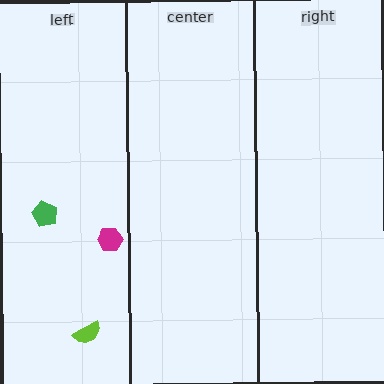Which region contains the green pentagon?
The left region.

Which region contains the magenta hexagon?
The left region.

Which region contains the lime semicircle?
The left region.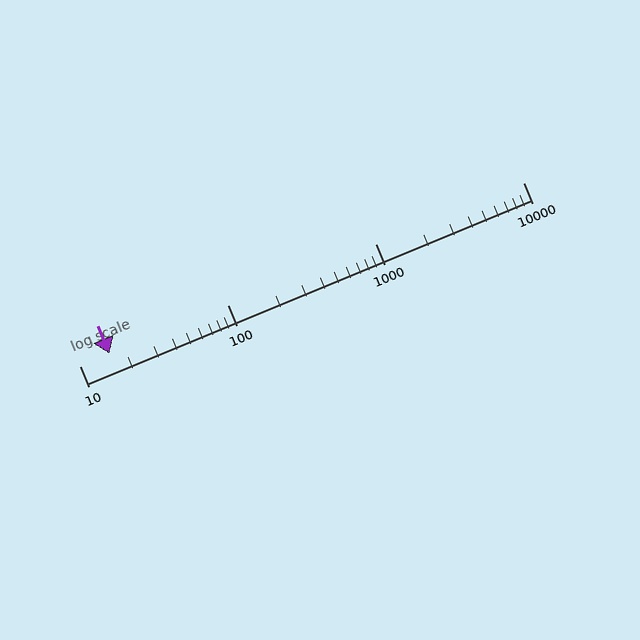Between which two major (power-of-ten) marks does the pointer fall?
The pointer is between 10 and 100.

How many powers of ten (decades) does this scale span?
The scale spans 3 decades, from 10 to 10000.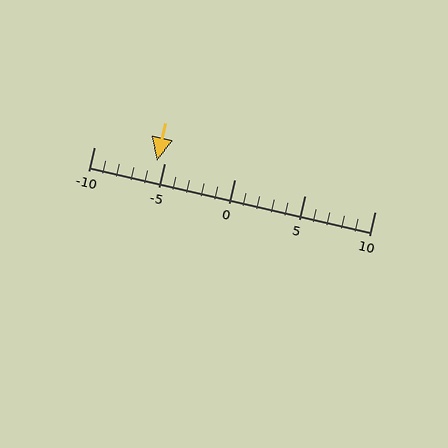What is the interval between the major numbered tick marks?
The major tick marks are spaced 5 units apart.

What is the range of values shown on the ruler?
The ruler shows values from -10 to 10.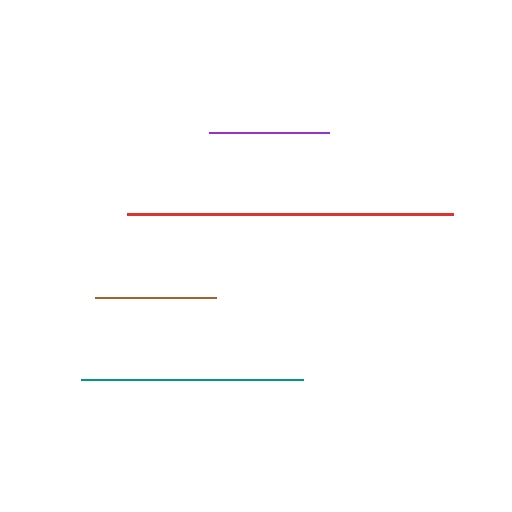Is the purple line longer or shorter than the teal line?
The teal line is longer than the purple line.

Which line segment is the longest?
The red line is the longest at approximately 326 pixels.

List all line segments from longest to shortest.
From longest to shortest: red, teal, brown, purple.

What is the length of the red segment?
The red segment is approximately 326 pixels long.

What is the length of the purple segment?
The purple segment is approximately 120 pixels long.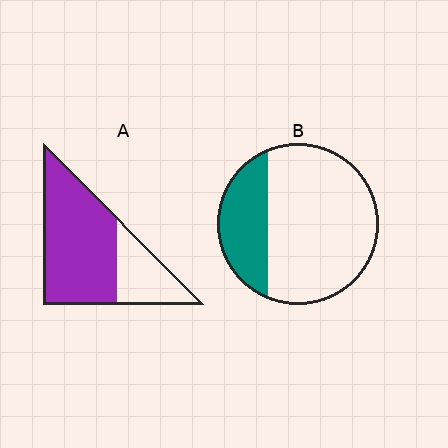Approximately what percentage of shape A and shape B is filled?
A is approximately 70% and B is approximately 25%.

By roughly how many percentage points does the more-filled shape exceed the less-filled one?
By roughly 45 percentage points (A over B).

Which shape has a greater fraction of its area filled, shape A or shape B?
Shape A.